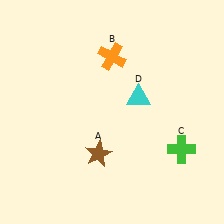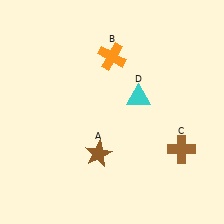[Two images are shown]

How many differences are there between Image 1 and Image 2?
There is 1 difference between the two images.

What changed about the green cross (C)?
In Image 1, C is green. In Image 2, it changed to brown.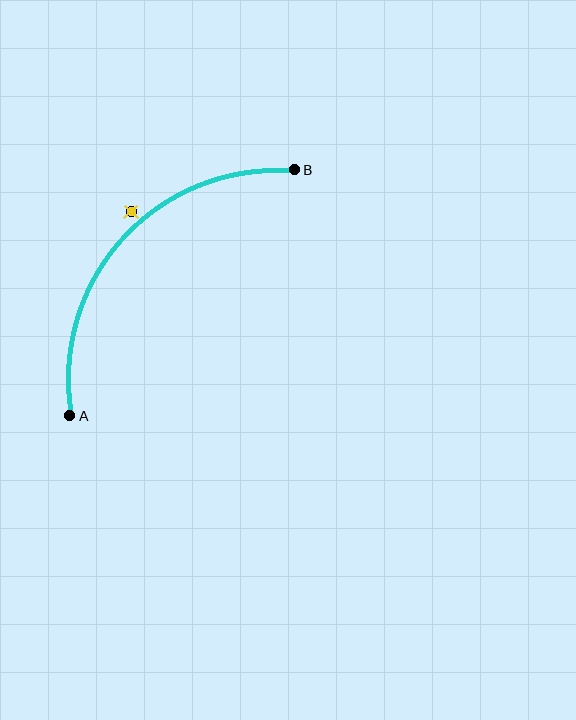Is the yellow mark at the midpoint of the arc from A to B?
No — the yellow mark does not lie on the arc at all. It sits slightly outside the curve.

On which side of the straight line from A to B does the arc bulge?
The arc bulges above and to the left of the straight line connecting A and B.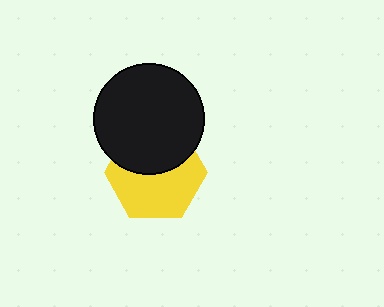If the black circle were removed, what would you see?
You would see the complete yellow hexagon.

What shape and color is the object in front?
The object in front is a black circle.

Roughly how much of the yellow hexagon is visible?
About half of it is visible (roughly 57%).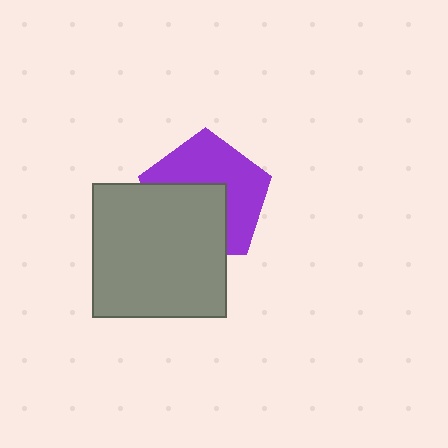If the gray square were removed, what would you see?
You would see the complete purple pentagon.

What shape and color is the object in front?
The object in front is a gray square.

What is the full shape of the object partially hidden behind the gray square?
The partially hidden object is a purple pentagon.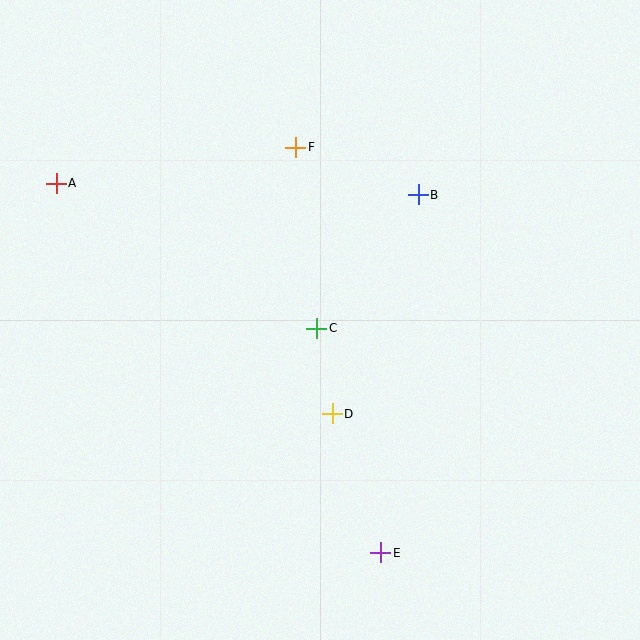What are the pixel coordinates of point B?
Point B is at (418, 195).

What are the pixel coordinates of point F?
Point F is at (296, 147).